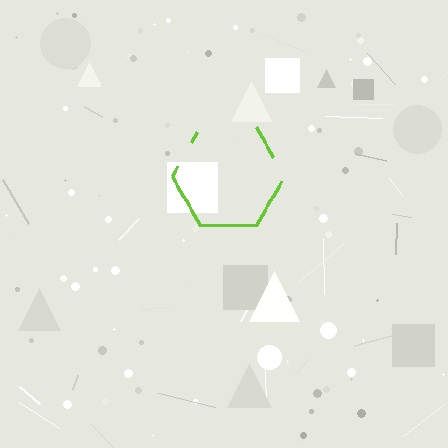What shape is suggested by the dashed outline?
The dashed outline suggests a hexagon.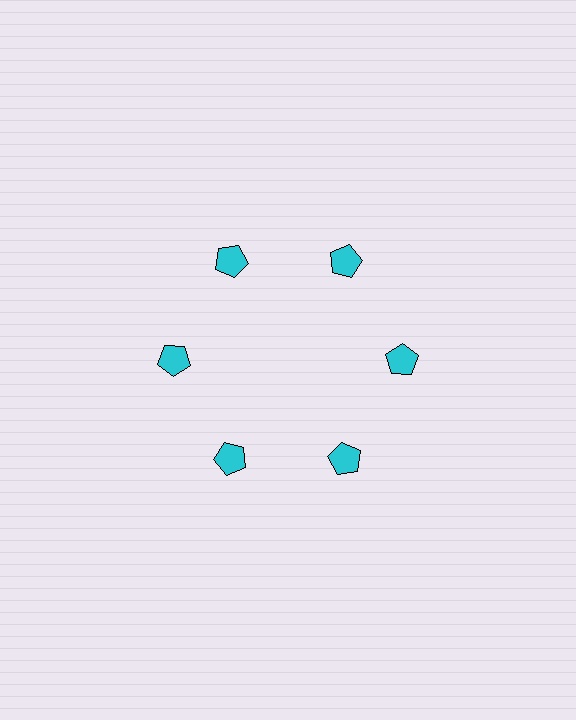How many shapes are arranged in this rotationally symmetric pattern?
There are 6 shapes, arranged in 6 groups of 1.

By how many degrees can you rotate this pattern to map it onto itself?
The pattern maps onto itself every 60 degrees of rotation.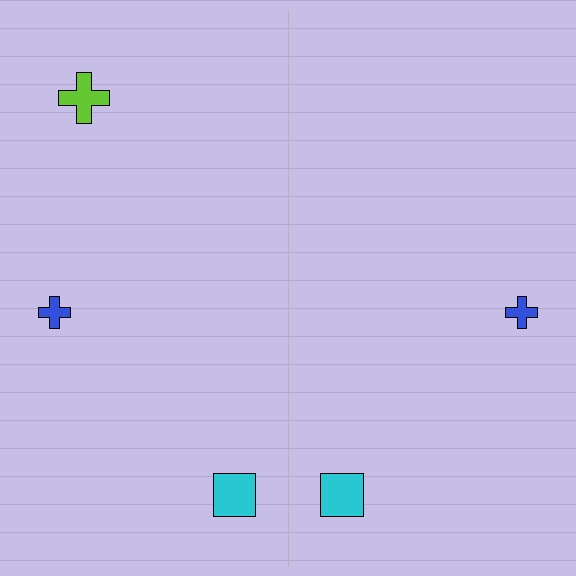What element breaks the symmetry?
A lime cross is missing from the right side.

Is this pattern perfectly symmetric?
No, the pattern is not perfectly symmetric. A lime cross is missing from the right side.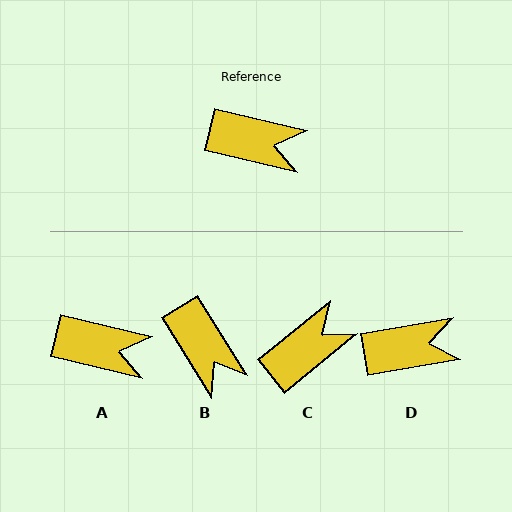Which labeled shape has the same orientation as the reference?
A.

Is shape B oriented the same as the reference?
No, it is off by about 44 degrees.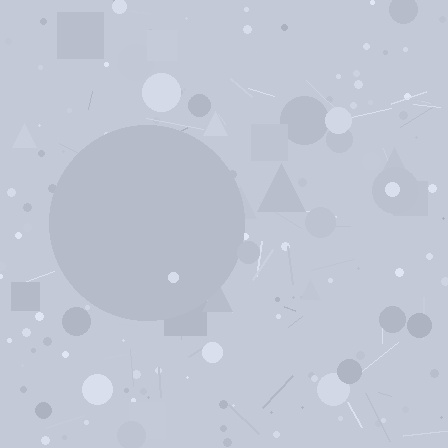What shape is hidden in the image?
A circle is hidden in the image.